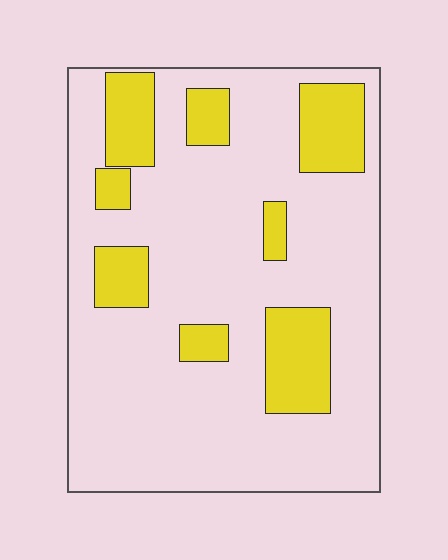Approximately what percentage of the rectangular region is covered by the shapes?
Approximately 20%.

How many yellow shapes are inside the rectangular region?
8.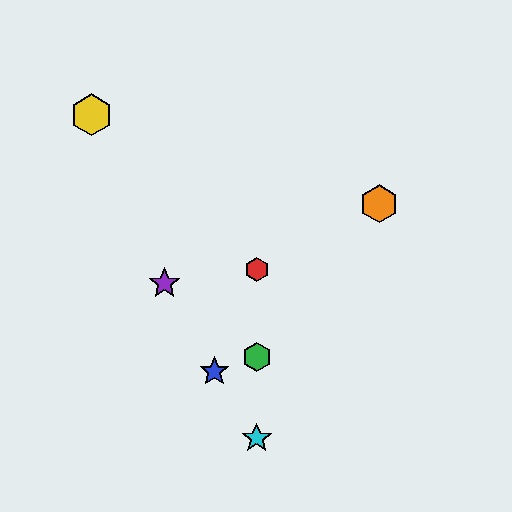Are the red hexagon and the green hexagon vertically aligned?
Yes, both are at x≈257.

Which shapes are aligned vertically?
The red hexagon, the green hexagon, the cyan star are aligned vertically.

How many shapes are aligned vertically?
3 shapes (the red hexagon, the green hexagon, the cyan star) are aligned vertically.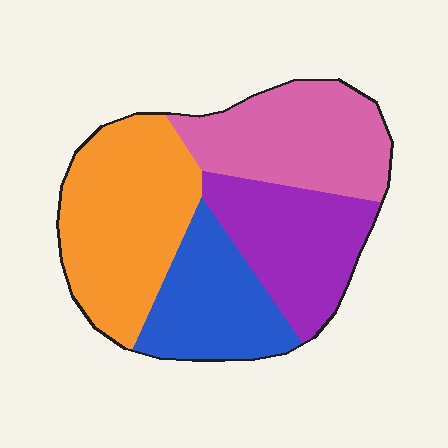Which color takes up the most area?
Orange, at roughly 30%.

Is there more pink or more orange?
Orange.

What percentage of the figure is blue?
Blue takes up between a sixth and a third of the figure.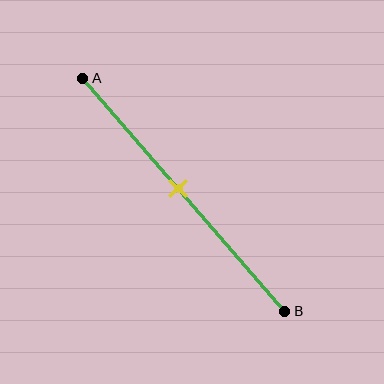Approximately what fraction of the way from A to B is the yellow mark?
The yellow mark is approximately 45% of the way from A to B.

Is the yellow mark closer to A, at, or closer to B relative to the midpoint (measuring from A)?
The yellow mark is approximately at the midpoint of segment AB.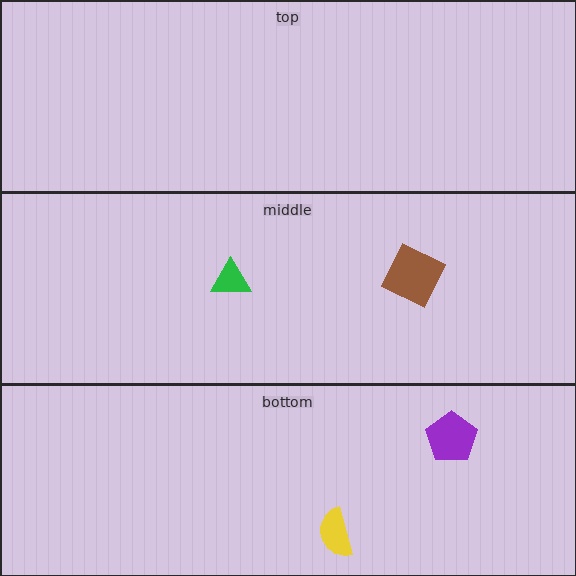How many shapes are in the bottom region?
2.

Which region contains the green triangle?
The middle region.